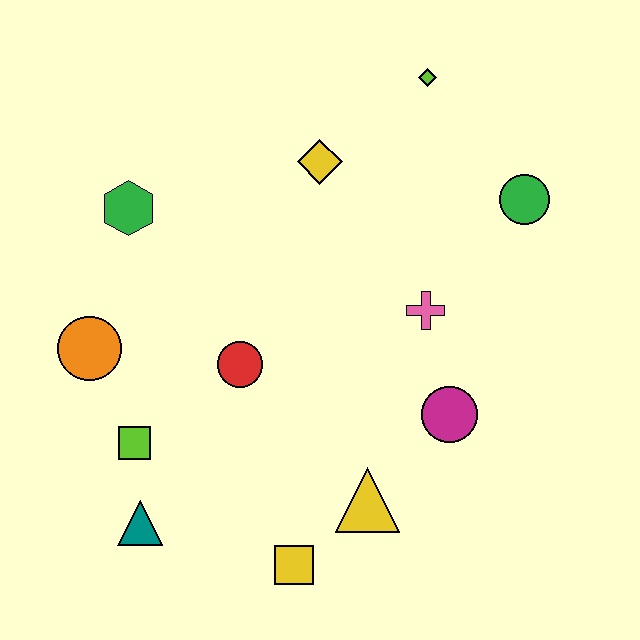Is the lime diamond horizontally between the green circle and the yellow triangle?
Yes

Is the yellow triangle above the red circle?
No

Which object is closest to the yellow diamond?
The lime diamond is closest to the yellow diamond.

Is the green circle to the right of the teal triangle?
Yes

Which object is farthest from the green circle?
The teal triangle is farthest from the green circle.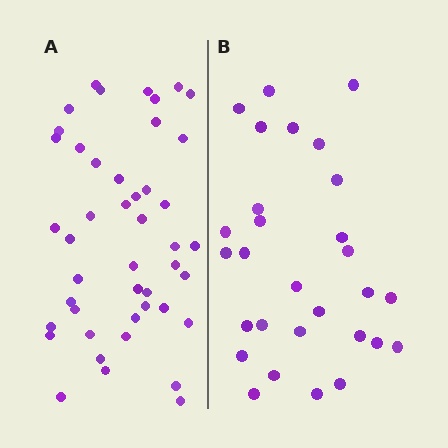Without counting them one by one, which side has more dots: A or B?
Region A (the left region) has more dots.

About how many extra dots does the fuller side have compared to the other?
Region A has approximately 15 more dots than region B.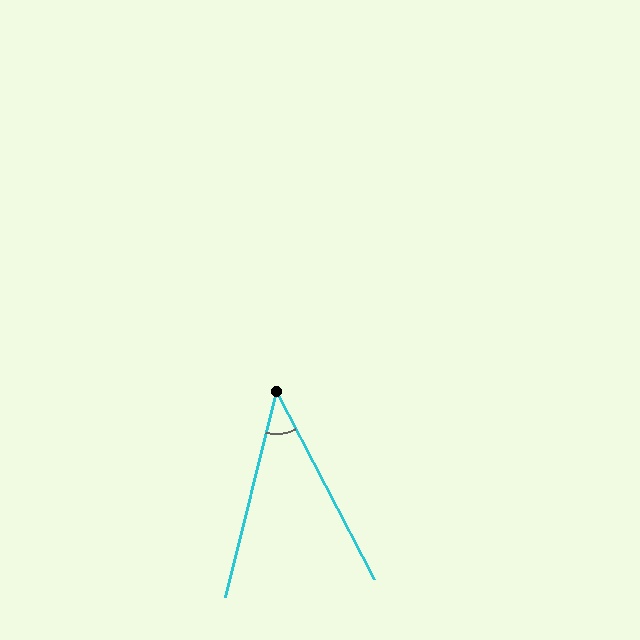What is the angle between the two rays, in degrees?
Approximately 41 degrees.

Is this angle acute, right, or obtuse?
It is acute.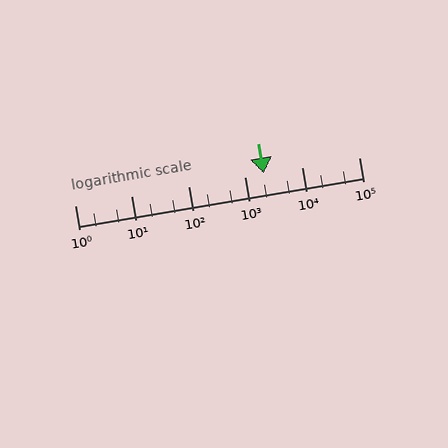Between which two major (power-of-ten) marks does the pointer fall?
The pointer is between 1000 and 10000.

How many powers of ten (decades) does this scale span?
The scale spans 5 decades, from 1 to 100000.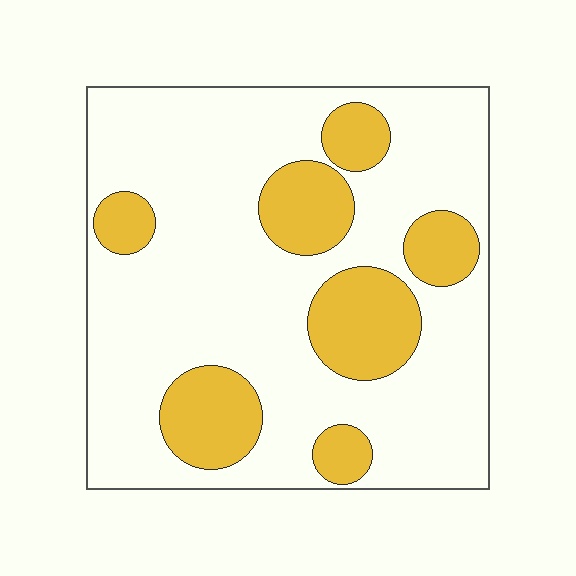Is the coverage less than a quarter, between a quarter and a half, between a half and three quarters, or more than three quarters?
Between a quarter and a half.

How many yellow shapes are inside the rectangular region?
7.